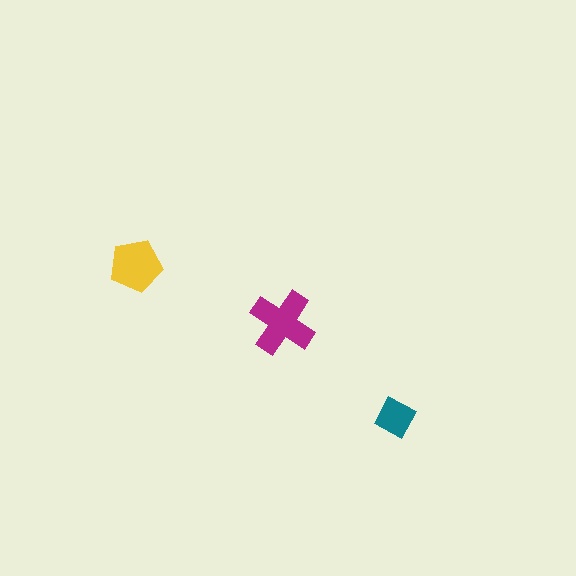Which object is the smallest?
The teal diamond.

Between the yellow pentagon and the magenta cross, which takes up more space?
The magenta cross.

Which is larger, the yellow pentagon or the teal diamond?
The yellow pentagon.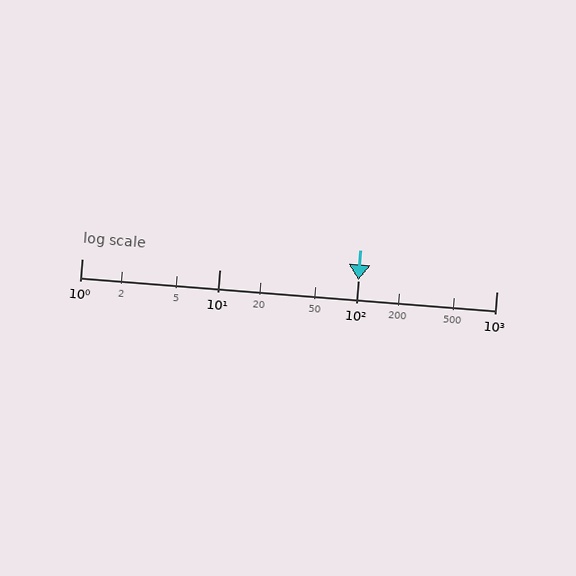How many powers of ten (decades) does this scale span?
The scale spans 3 decades, from 1 to 1000.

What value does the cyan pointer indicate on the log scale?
The pointer indicates approximately 100.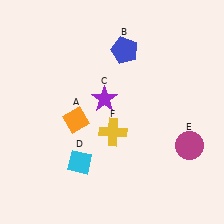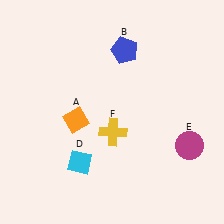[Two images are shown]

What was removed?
The purple star (C) was removed in Image 2.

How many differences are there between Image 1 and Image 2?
There is 1 difference between the two images.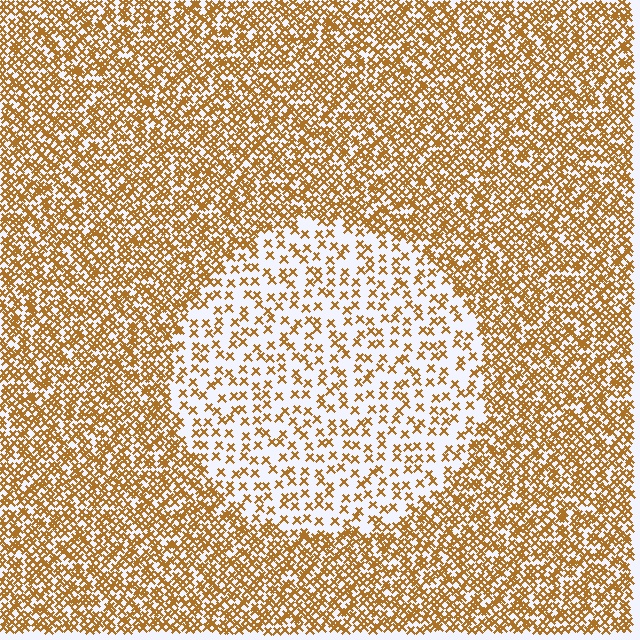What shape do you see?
I see a circle.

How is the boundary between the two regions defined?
The boundary is defined by a change in element density (approximately 2.6x ratio). All elements are the same color, size, and shape.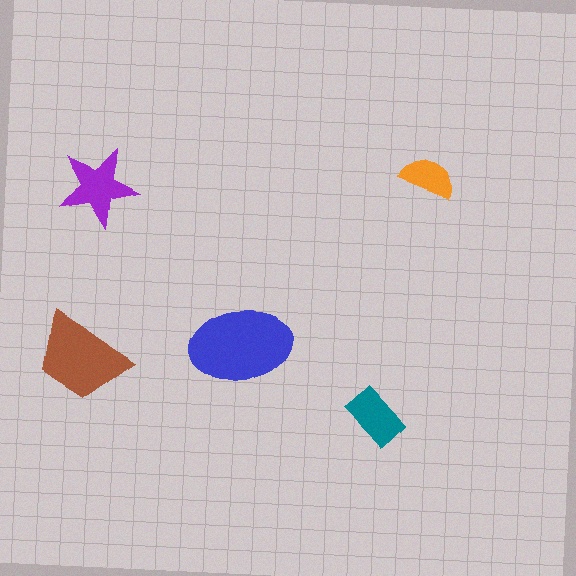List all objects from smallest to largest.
The orange semicircle, the teal rectangle, the purple star, the brown trapezoid, the blue ellipse.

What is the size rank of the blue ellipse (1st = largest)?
1st.